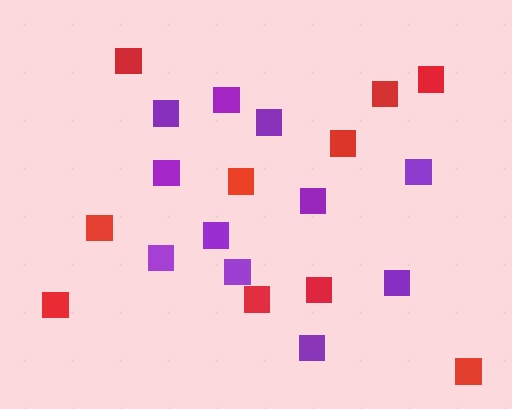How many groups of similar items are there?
There are 2 groups: one group of red squares (10) and one group of purple squares (11).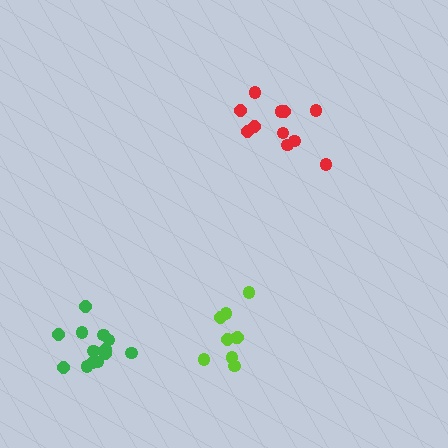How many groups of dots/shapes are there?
There are 3 groups.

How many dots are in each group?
Group 1: 12 dots, Group 2: 13 dots, Group 3: 9 dots (34 total).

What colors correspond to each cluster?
The clusters are colored: red, green, lime.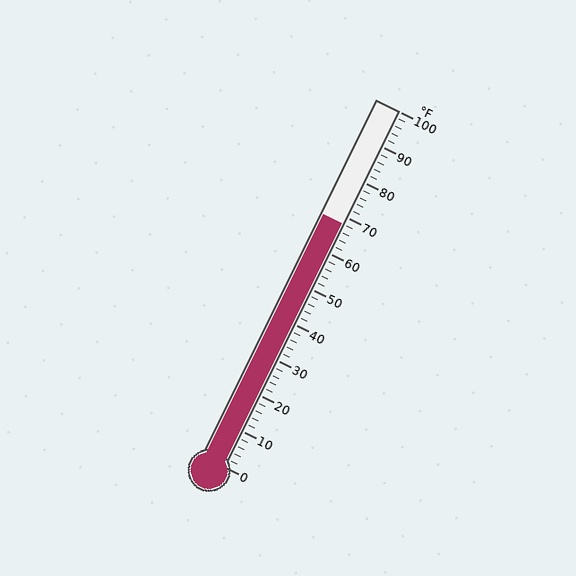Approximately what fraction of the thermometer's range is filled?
The thermometer is filled to approximately 70% of its range.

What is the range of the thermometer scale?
The thermometer scale ranges from 0°F to 100°F.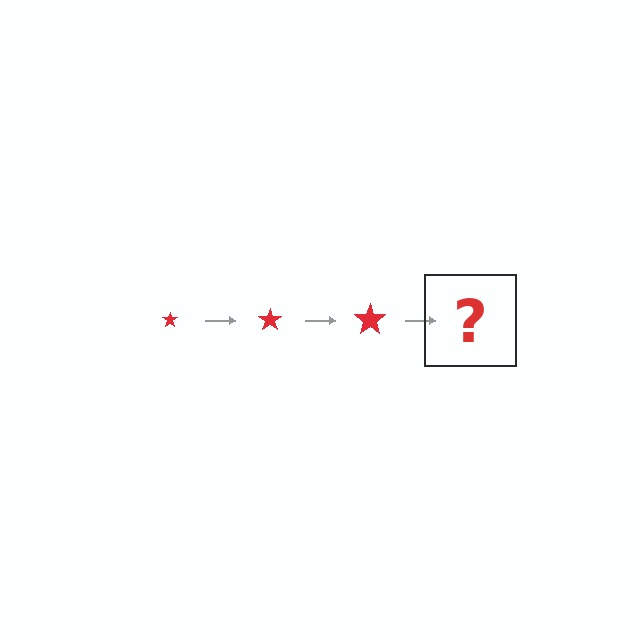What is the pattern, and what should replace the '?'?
The pattern is that the star gets progressively larger each step. The '?' should be a red star, larger than the previous one.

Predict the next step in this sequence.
The next step is a red star, larger than the previous one.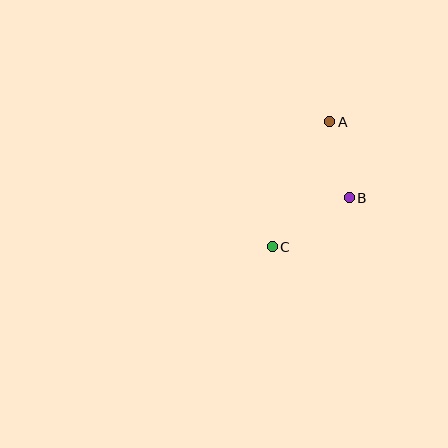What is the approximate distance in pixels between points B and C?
The distance between B and C is approximately 91 pixels.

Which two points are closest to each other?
Points A and B are closest to each other.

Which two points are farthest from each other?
Points A and C are farthest from each other.